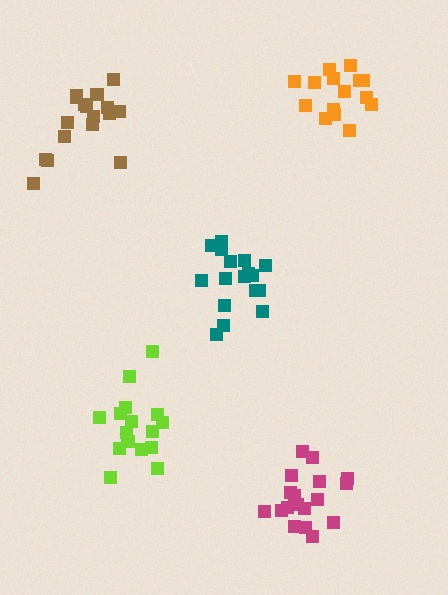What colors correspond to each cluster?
The clusters are colored: teal, orange, lime, brown, magenta.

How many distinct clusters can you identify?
There are 5 distinct clusters.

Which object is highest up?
The orange cluster is topmost.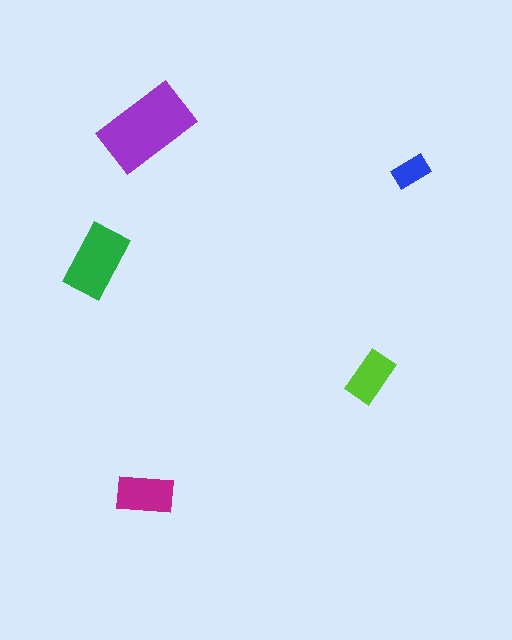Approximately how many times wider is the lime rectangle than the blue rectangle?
About 1.5 times wider.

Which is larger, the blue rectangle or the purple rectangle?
The purple one.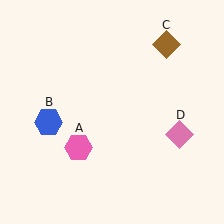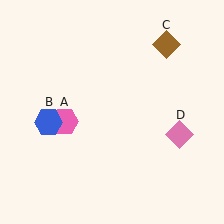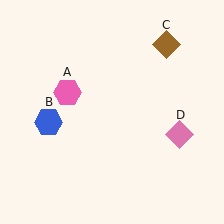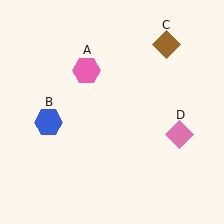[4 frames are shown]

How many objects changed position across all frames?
1 object changed position: pink hexagon (object A).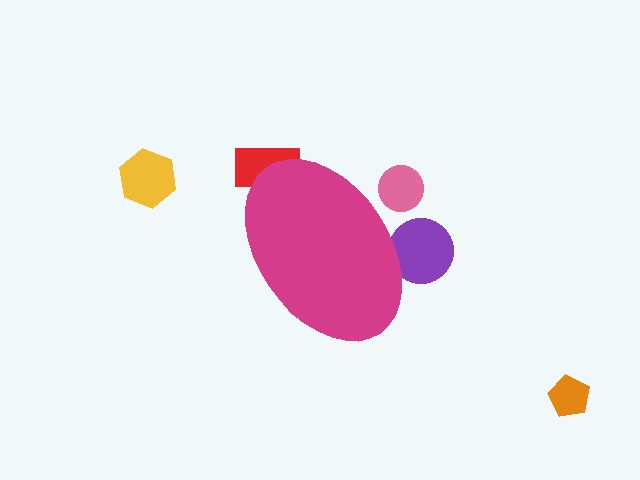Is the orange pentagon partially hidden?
No, the orange pentagon is fully visible.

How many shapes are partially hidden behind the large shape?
3 shapes are partially hidden.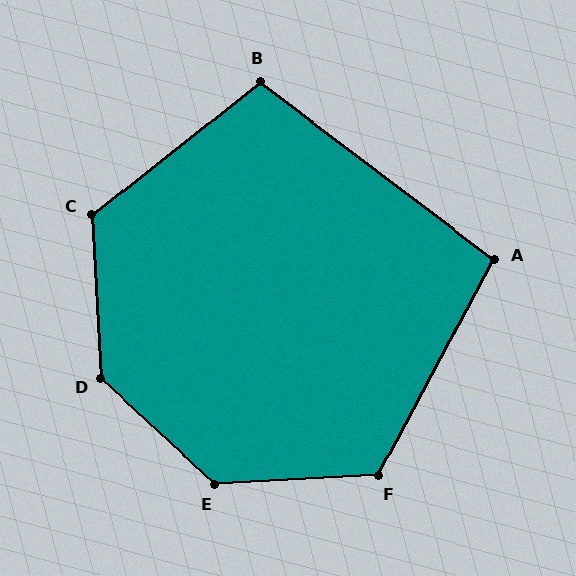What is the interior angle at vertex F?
Approximately 121 degrees (obtuse).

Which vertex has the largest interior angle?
E, at approximately 135 degrees.